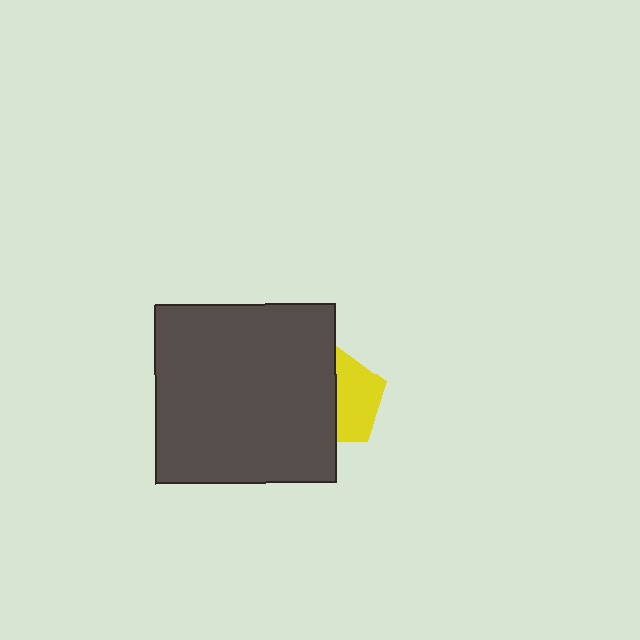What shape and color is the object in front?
The object in front is a dark gray rectangle.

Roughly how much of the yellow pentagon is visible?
About half of it is visible (roughly 50%).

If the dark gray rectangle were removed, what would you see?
You would see the complete yellow pentagon.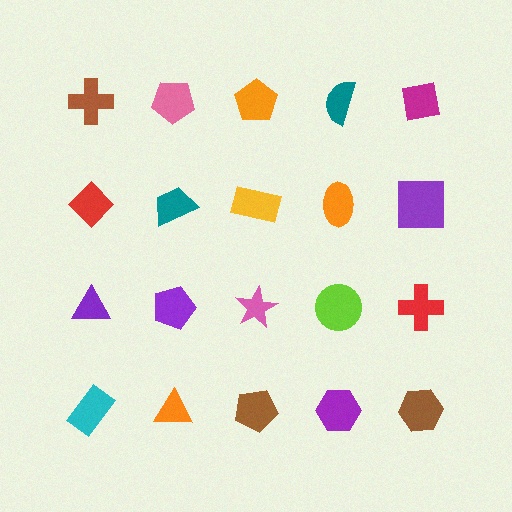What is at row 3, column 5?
A red cross.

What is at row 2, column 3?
A yellow rectangle.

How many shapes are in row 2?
5 shapes.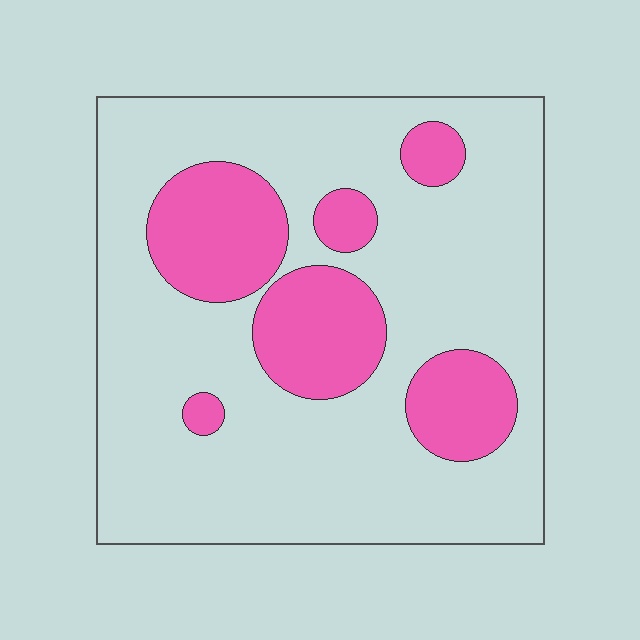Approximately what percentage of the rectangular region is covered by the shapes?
Approximately 25%.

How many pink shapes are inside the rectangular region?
6.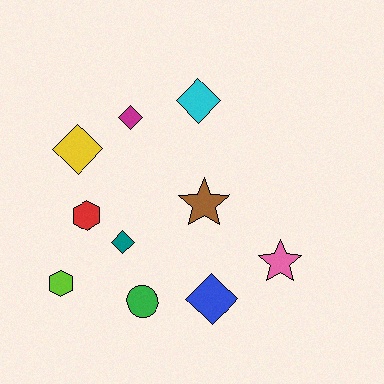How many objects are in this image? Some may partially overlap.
There are 10 objects.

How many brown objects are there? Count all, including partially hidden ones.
There is 1 brown object.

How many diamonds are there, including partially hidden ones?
There are 5 diamonds.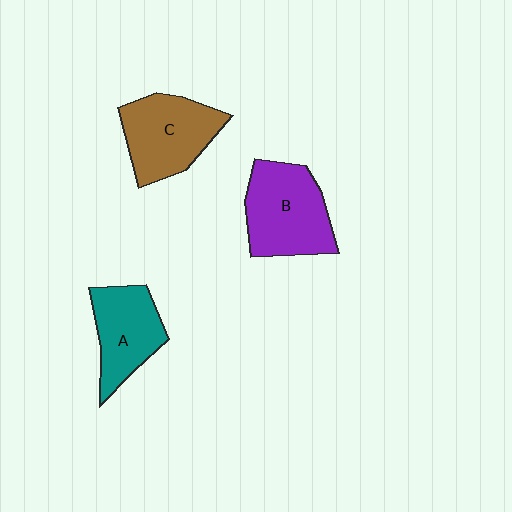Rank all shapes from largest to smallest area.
From largest to smallest: B (purple), C (brown), A (teal).